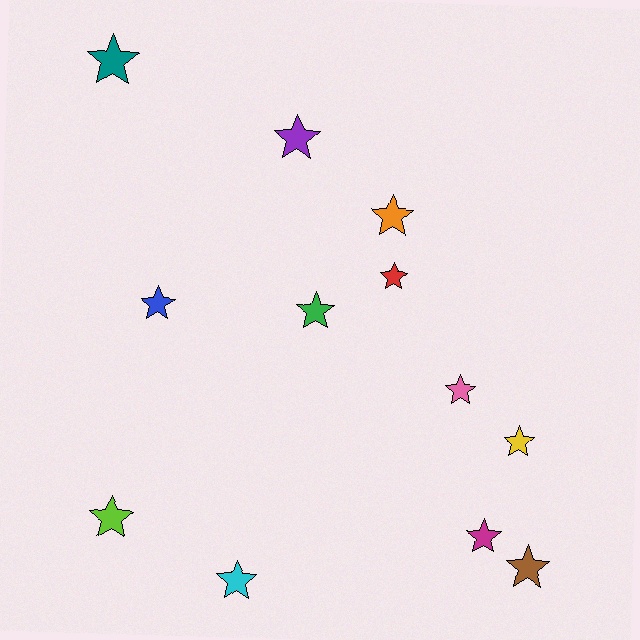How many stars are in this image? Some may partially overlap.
There are 12 stars.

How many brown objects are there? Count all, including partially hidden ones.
There is 1 brown object.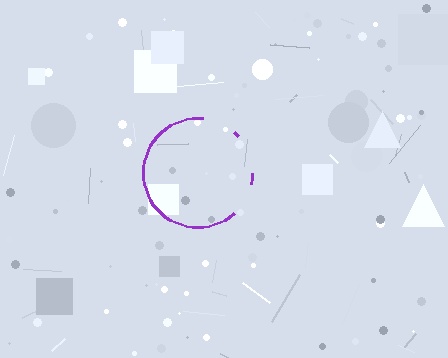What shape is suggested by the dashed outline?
The dashed outline suggests a circle.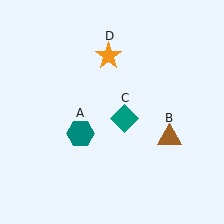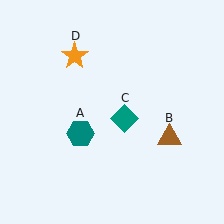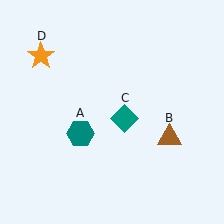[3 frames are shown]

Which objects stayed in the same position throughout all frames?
Teal hexagon (object A) and brown triangle (object B) and teal diamond (object C) remained stationary.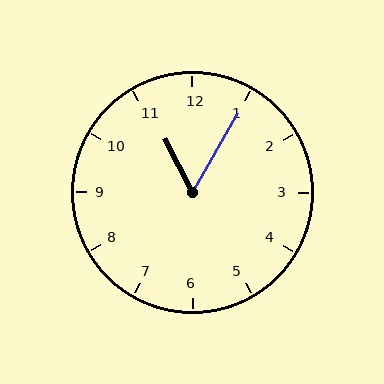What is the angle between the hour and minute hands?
Approximately 58 degrees.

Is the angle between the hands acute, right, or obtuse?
It is acute.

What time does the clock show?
11:05.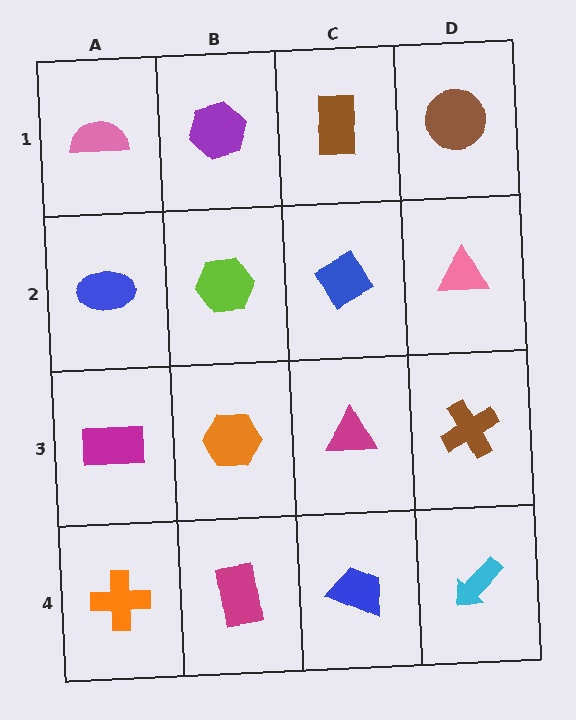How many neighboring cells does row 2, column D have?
3.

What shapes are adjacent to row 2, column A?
A pink semicircle (row 1, column A), a magenta rectangle (row 3, column A), a lime hexagon (row 2, column B).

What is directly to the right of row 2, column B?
A blue diamond.